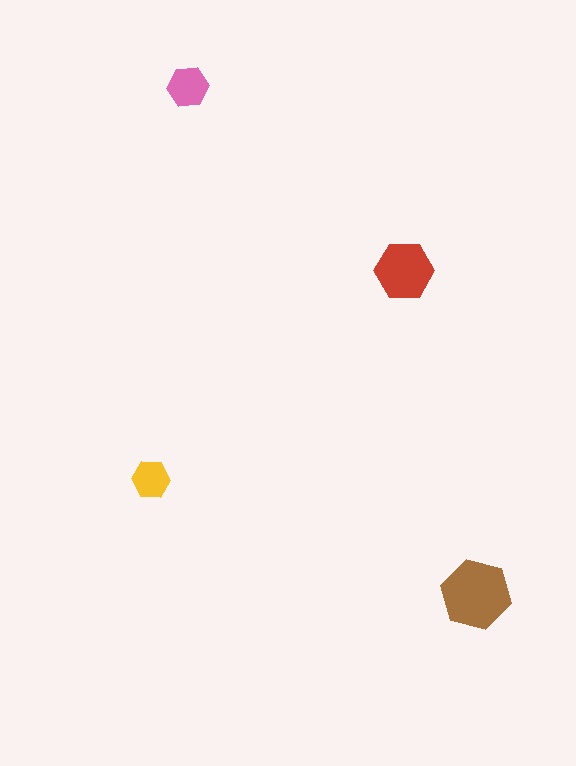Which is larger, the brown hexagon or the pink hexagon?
The brown one.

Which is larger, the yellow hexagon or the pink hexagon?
The pink one.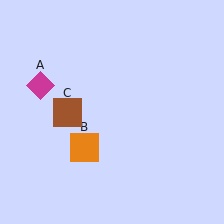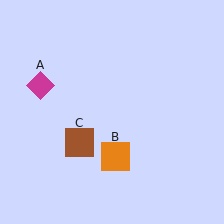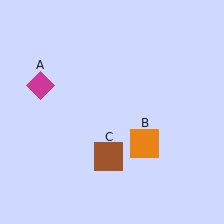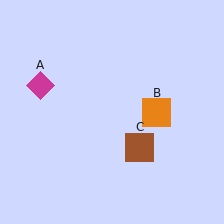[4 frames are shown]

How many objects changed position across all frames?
2 objects changed position: orange square (object B), brown square (object C).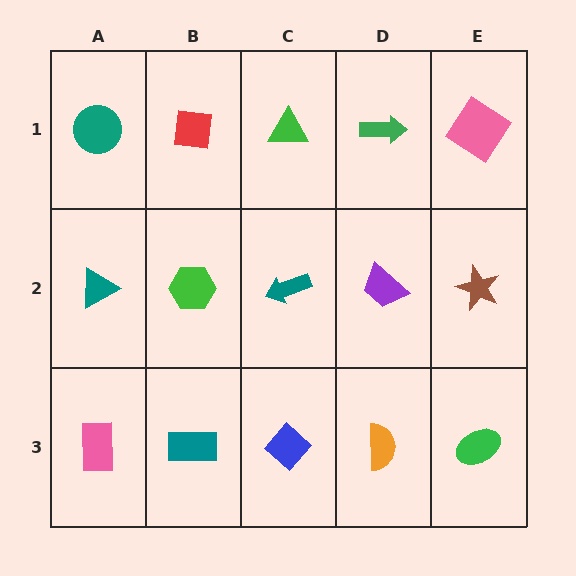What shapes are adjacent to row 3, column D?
A purple trapezoid (row 2, column D), a blue diamond (row 3, column C), a green ellipse (row 3, column E).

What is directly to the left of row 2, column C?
A green hexagon.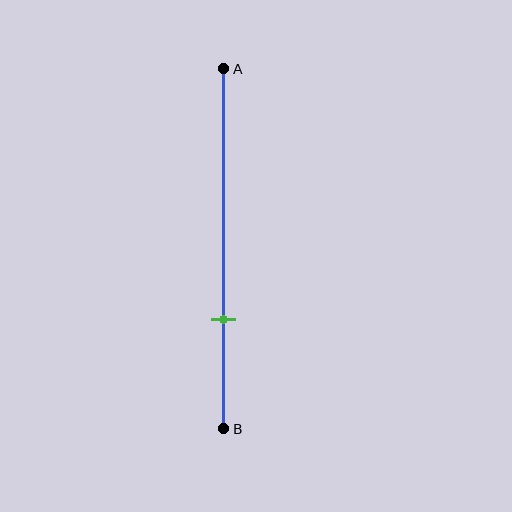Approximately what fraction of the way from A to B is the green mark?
The green mark is approximately 70% of the way from A to B.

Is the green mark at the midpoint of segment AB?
No, the mark is at about 70% from A, not at the 50% midpoint.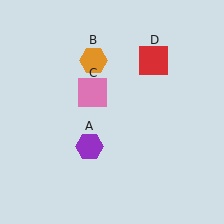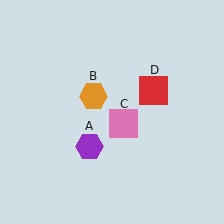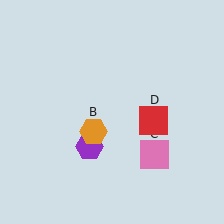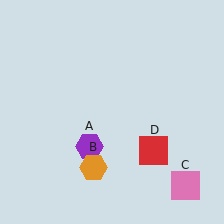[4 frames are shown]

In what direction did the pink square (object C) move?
The pink square (object C) moved down and to the right.